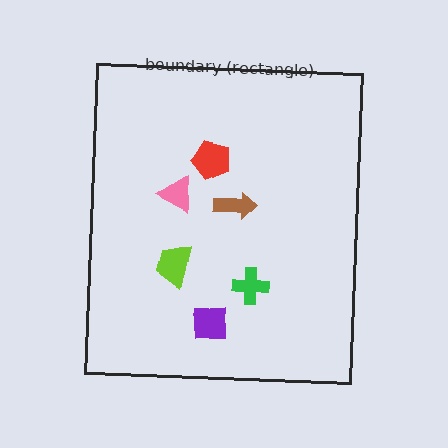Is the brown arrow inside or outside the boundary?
Inside.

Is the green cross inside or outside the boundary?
Inside.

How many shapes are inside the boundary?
6 inside, 0 outside.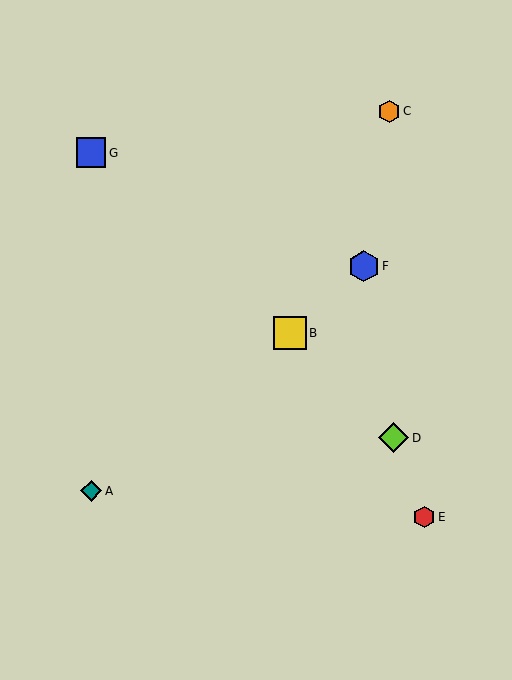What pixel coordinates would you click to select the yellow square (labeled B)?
Click at (290, 333) to select the yellow square B.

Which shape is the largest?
The yellow square (labeled B) is the largest.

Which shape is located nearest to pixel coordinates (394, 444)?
The lime diamond (labeled D) at (394, 438) is nearest to that location.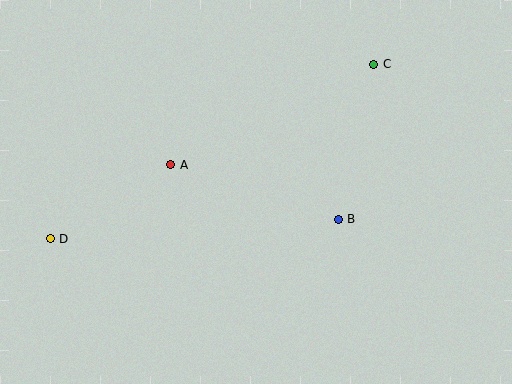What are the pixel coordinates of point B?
Point B is at (338, 219).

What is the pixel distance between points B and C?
The distance between B and C is 159 pixels.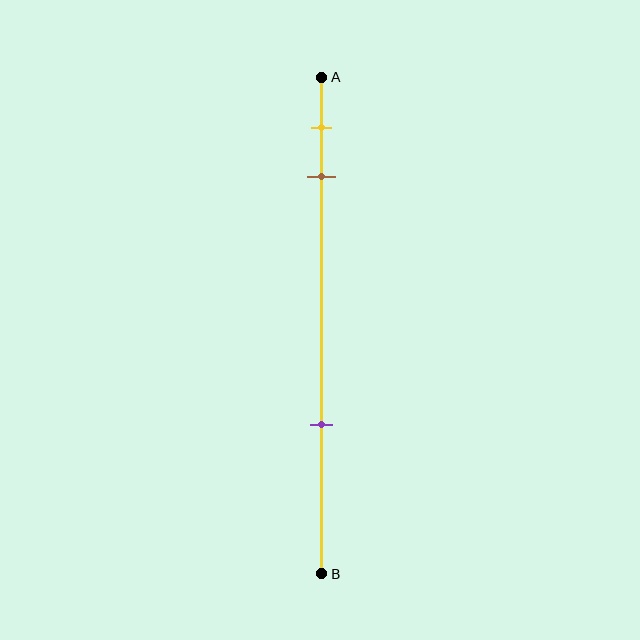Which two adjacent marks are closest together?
The yellow and brown marks are the closest adjacent pair.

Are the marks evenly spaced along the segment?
No, the marks are not evenly spaced.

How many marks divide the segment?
There are 3 marks dividing the segment.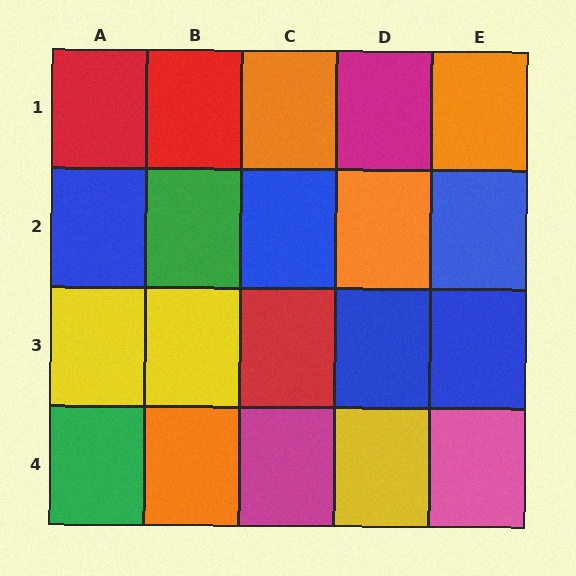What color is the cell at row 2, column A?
Blue.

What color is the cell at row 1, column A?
Red.